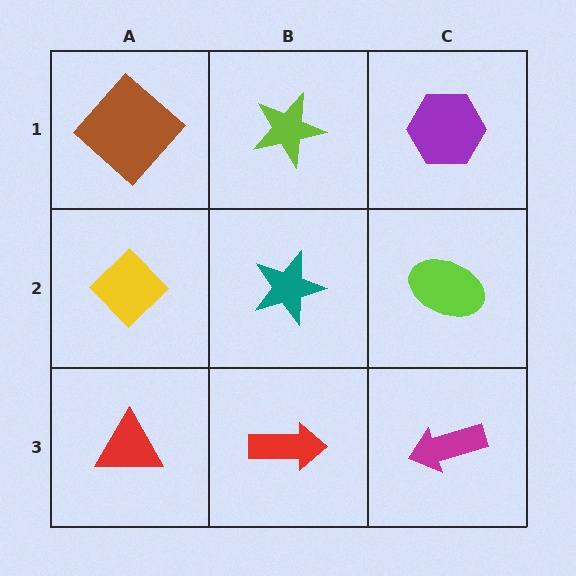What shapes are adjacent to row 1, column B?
A teal star (row 2, column B), a brown diamond (row 1, column A), a purple hexagon (row 1, column C).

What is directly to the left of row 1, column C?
A lime star.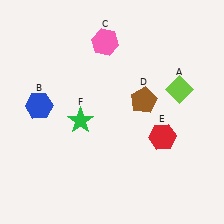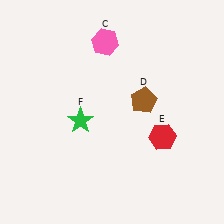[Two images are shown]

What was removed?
The blue hexagon (B), the lime diamond (A) were removed in Image 2.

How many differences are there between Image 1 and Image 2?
There are 2 differences between the two images.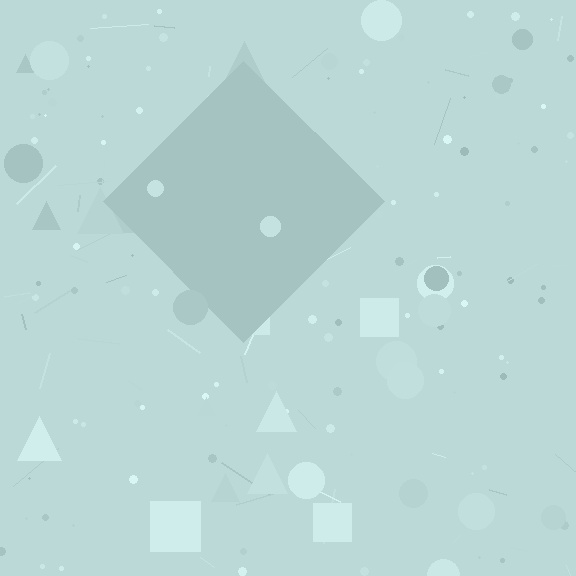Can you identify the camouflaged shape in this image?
The camouflaged shape is a diamond.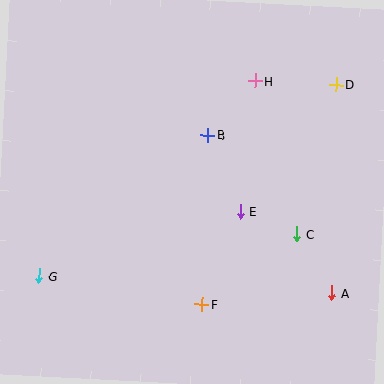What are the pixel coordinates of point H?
Point H is at (255, 81).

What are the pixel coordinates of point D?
Point D is at (336, 85).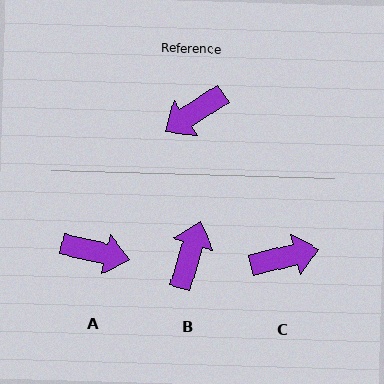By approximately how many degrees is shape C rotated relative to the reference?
Approximately 160 degrees counter-clockwise.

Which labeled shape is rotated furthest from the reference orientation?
C, about 160 degrees away.